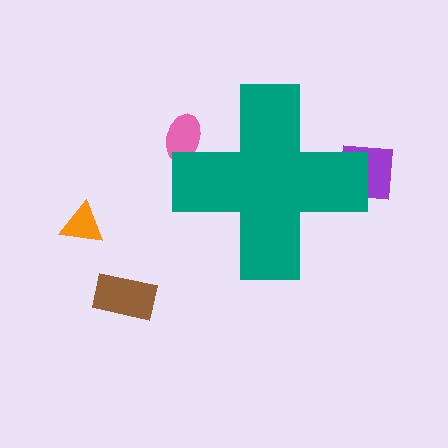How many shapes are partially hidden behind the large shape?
2 shapes are partially hidden.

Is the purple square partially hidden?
Yes, the purple square is partially hidden behind the teal cross.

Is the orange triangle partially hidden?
No, the orange triangle is fully visible.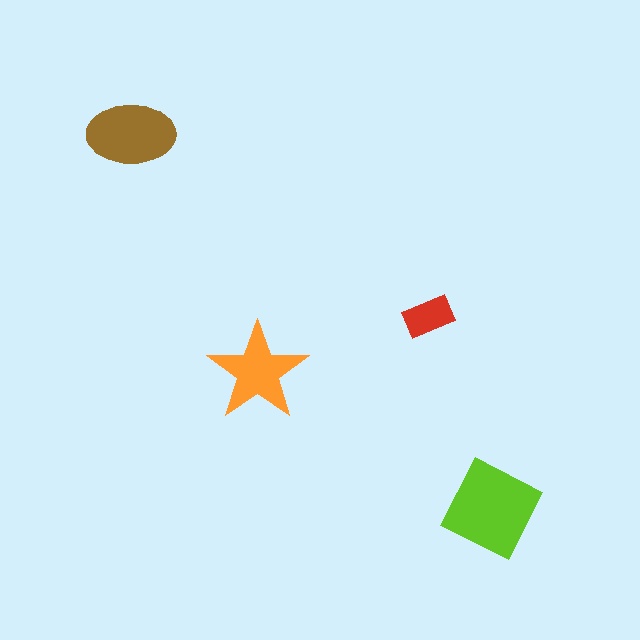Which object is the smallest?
The red rectangle.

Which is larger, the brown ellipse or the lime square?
The lime square.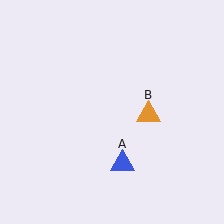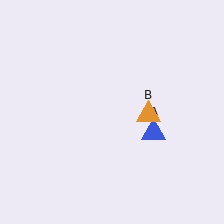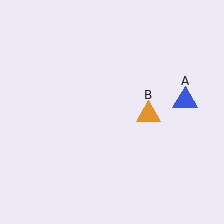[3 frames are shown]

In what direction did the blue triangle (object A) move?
The blue triangle (object A) moved up and to the right.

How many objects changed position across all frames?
1 object changed position: blue triangle (object A).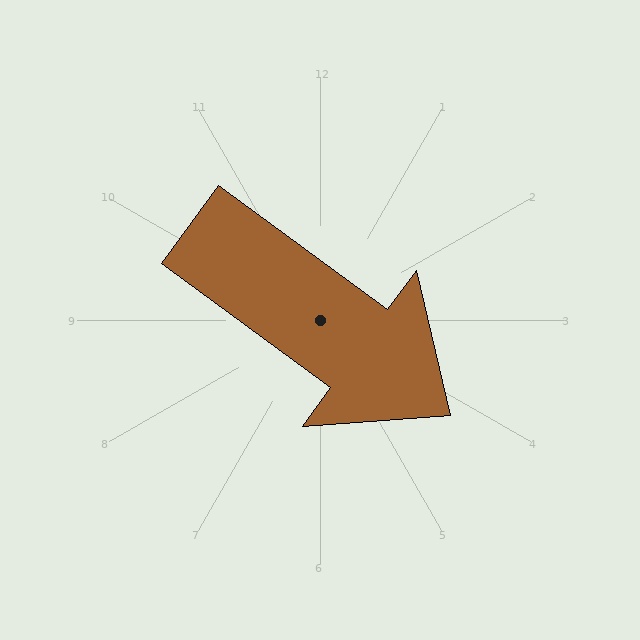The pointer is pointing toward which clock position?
Roughly 4 o'clock.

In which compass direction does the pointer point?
Southeast.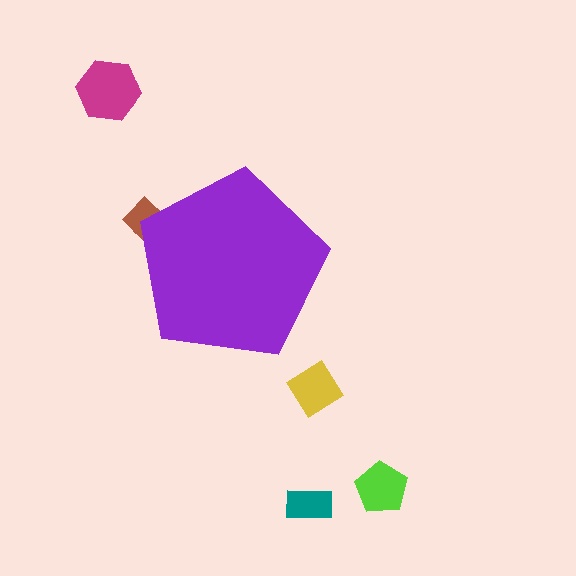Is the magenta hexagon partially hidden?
No, the magenta hexagon is fully visible.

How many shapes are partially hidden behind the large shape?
1 shape is partially hidden.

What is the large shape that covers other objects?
A purple pentagon.